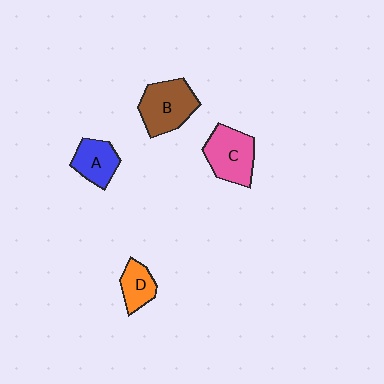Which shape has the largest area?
Shape B (brown).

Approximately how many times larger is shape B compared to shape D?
Approximately 1.8 times.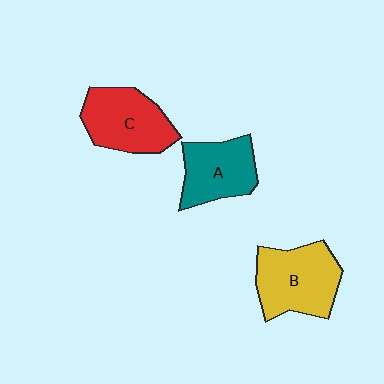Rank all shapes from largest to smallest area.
From largest to smallest: B (yellow), C (red), A (teal).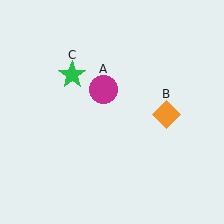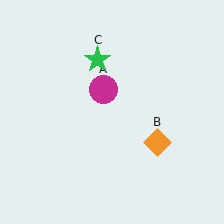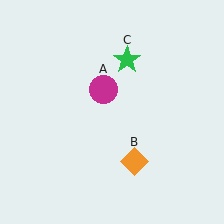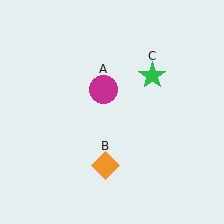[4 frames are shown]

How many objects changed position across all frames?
2 objects changed position: orange diamond (object B), green star (object C).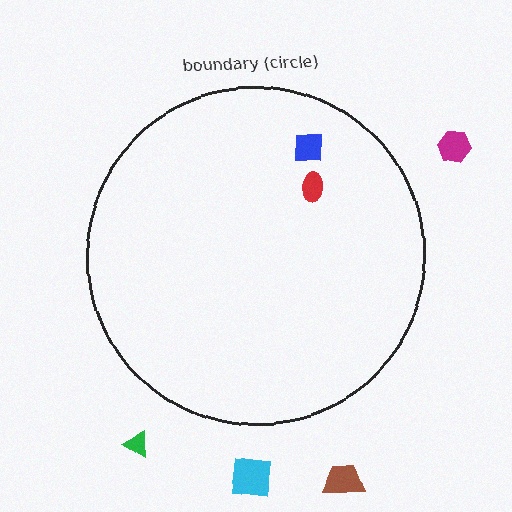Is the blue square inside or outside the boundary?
Inside.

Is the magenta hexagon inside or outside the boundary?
Outside.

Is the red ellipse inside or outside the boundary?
Inside.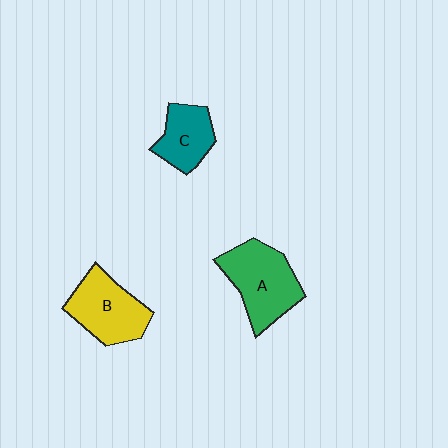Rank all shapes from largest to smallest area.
From largest to smallest: A (green), B (yellow), C (teal).